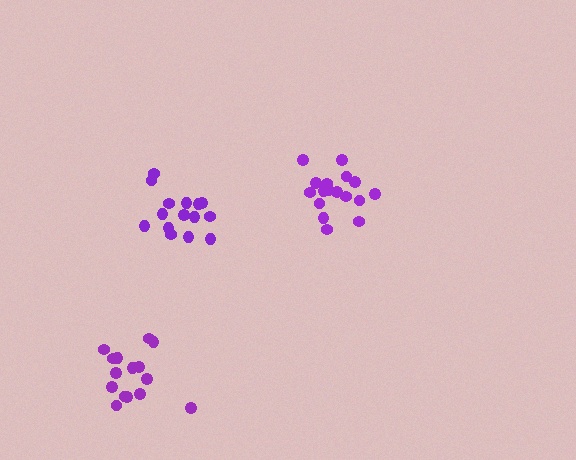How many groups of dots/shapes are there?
There are 3 groups.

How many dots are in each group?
Group 1: 17 dots, Group 2: 15 dots, Group 3: 15 dots (47 total).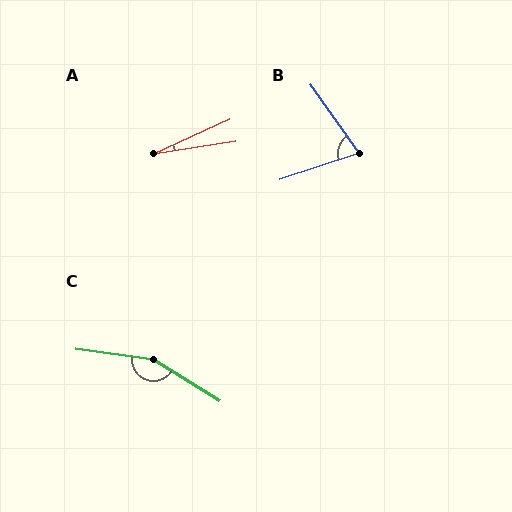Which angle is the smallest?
A, at approximately 16 degrees.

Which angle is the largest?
C, at approximately 156 degrees.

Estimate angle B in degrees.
Approximately 73 degrees.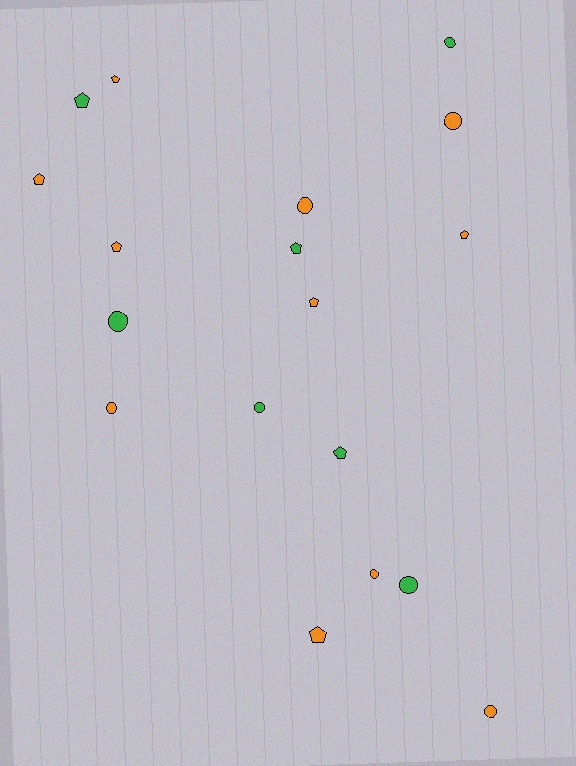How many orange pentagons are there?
There are 6 orange pentagons.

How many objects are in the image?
There are 18 objects.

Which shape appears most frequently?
Circle, with 9 objects.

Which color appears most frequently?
Orange, with 11 objects.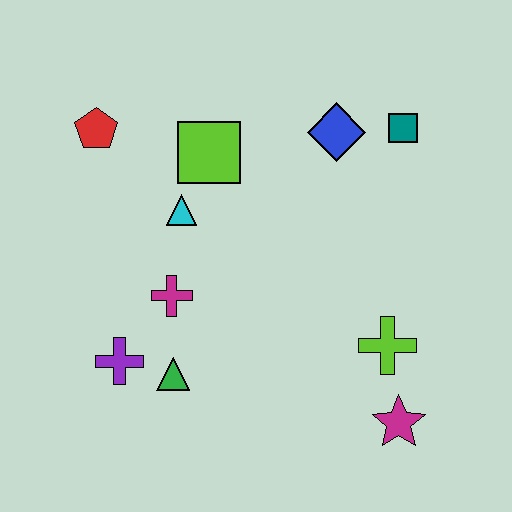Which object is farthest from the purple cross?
The teal square is farthest from the purple cross.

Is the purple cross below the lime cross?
Yes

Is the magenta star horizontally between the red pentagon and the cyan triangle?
No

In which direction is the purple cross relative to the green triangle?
The purple cross is to the left of the green triangle.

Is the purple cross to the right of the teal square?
No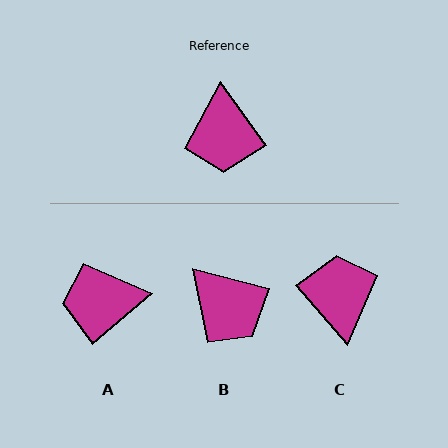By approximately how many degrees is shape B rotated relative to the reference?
Approximately 40 degrees counter-clockwise.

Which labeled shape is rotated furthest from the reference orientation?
C, about 175 degrees away.